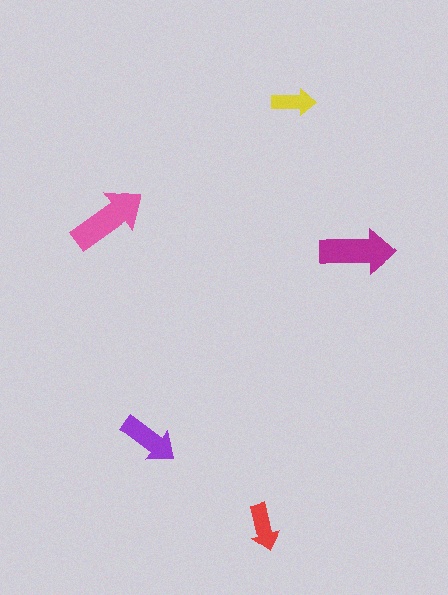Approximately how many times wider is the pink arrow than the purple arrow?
About 1.5 times wider.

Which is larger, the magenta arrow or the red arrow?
The magenta one.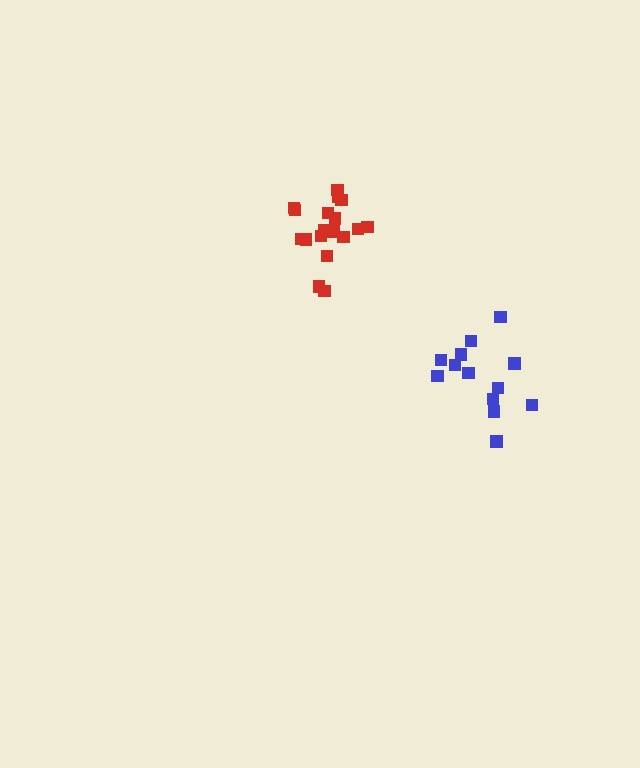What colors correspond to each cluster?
The clusters are colored: blue, red.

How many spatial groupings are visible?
There are 2 spatial groupings.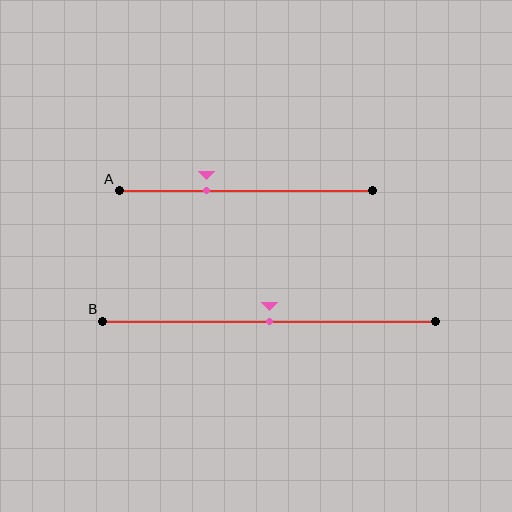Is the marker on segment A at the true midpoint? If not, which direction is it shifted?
No, the marker on segment A is shifted to the left by about 15% of the segment length.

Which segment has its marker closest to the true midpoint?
Segment B has its marker closest to the true midpoint.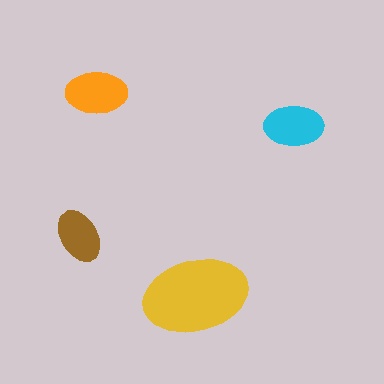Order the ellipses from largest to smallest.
the yellow one, the orange one, the cyan one, the brown one.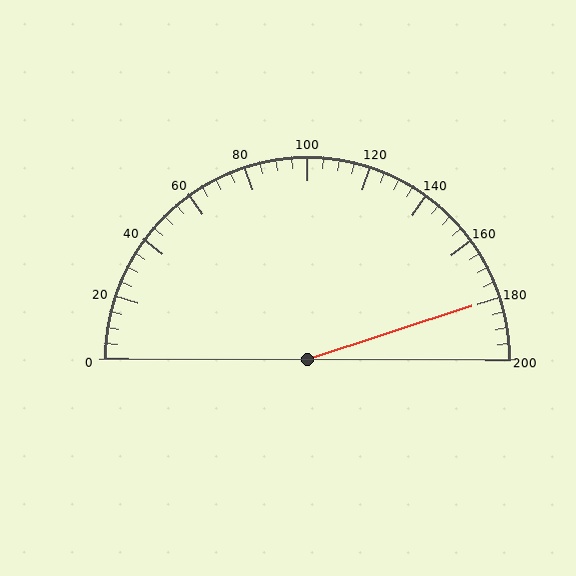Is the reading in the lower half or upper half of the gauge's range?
The reading is in the upper half of the range (0 to 200).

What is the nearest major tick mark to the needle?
The nearest major tick mark is 180.